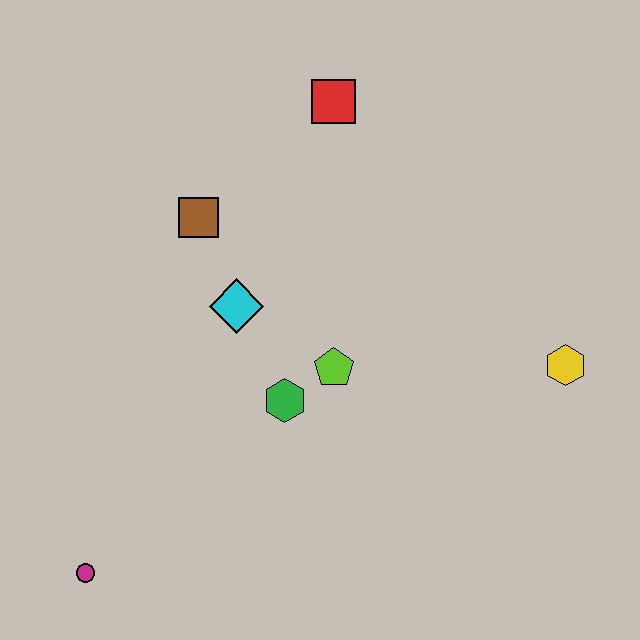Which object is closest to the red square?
The brown square is closest to the red square.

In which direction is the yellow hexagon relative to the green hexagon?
The yellow hexagon is to the right of the green hexagon.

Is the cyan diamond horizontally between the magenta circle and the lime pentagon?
Yes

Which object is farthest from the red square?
The magenta circle is farthest from the red square.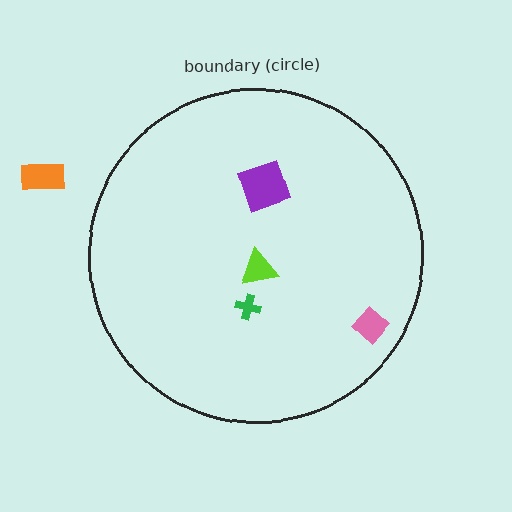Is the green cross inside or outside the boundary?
Inside.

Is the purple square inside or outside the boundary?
Inside.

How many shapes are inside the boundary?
4 inside, 1 outside.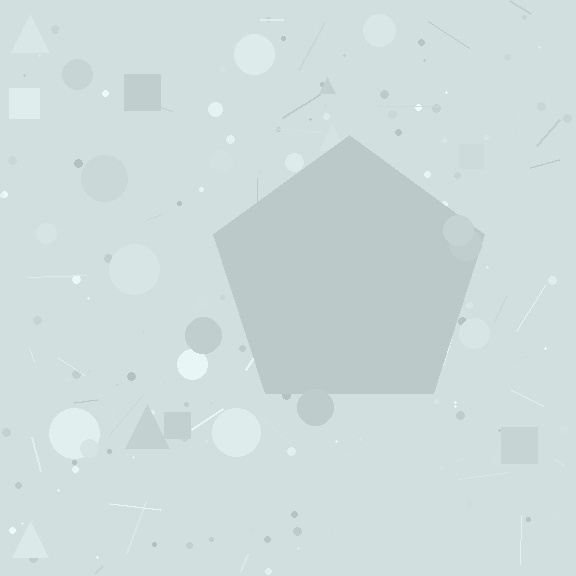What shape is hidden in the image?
A pentagon is hidden in the image.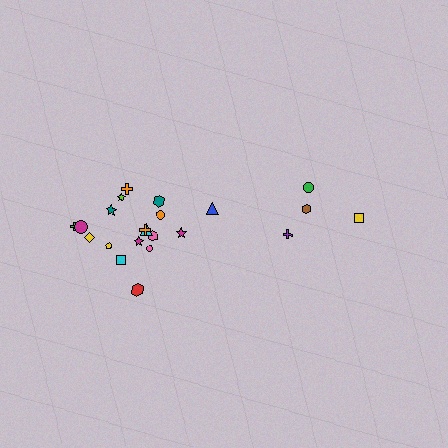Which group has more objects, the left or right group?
The left group.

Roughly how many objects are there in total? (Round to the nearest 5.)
Roughly 20 objects in total.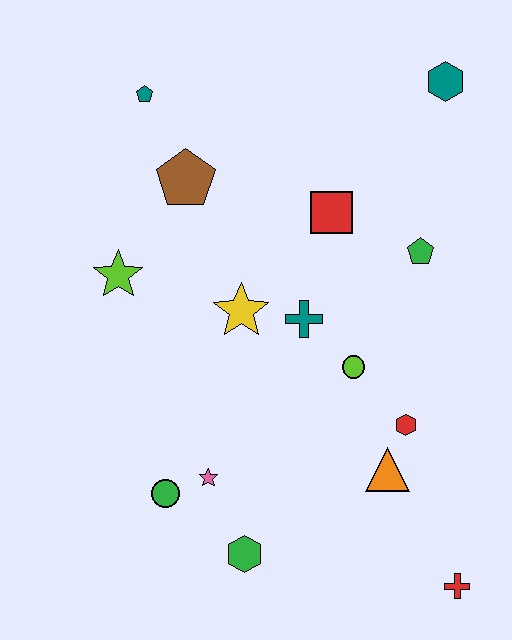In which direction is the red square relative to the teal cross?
The red square is above the teal cross.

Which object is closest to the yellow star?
The teal cross is closest to the yellow star.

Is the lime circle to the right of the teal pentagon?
Yes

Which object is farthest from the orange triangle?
The teal pentagon is farthest from the orange triangle.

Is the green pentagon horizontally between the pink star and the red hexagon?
No